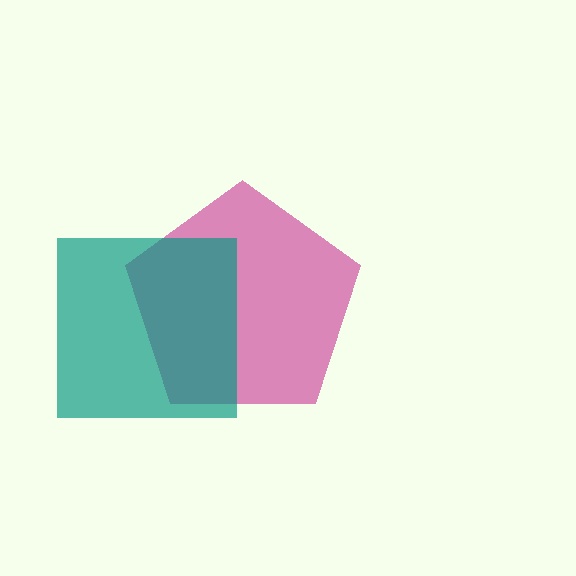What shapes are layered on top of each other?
The layered shapes are: a magenta pentagon, a teal square.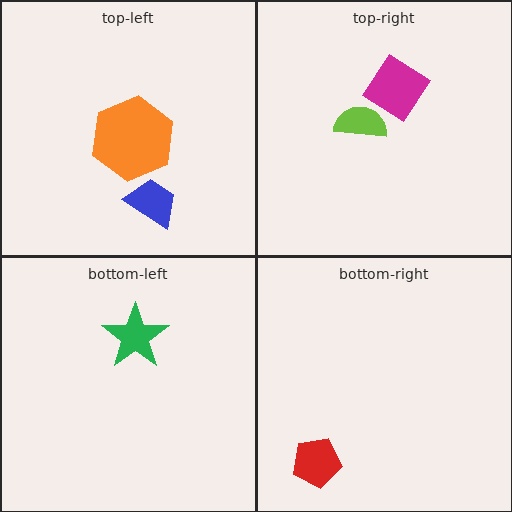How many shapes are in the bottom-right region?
1.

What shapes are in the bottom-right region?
The red pentagon.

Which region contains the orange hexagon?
The top-left region.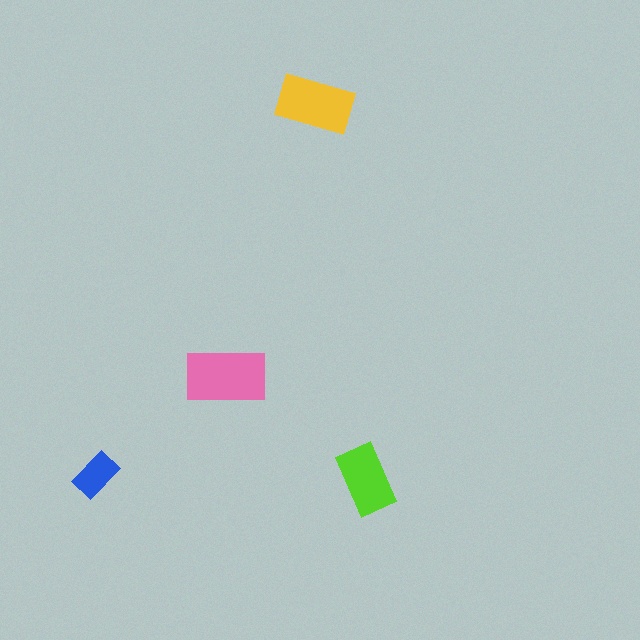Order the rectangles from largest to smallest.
the pink one, the yellow one, the lime one, the blue one.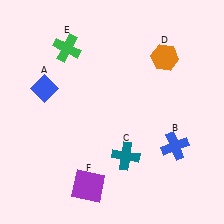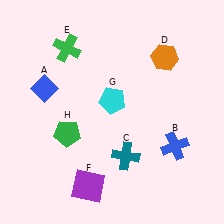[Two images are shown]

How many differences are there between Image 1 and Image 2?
There are 2 differences between the two images.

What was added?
A cyan pentagon (G), a green pentagon (H) were added in Image 2.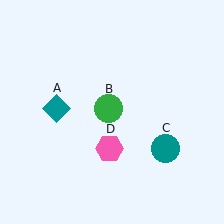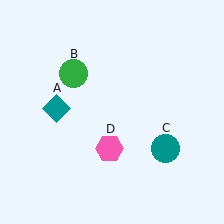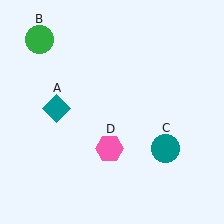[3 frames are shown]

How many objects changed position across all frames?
1 object changed position: green circle (object B).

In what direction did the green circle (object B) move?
The green circle (object B) moved up and to the left.